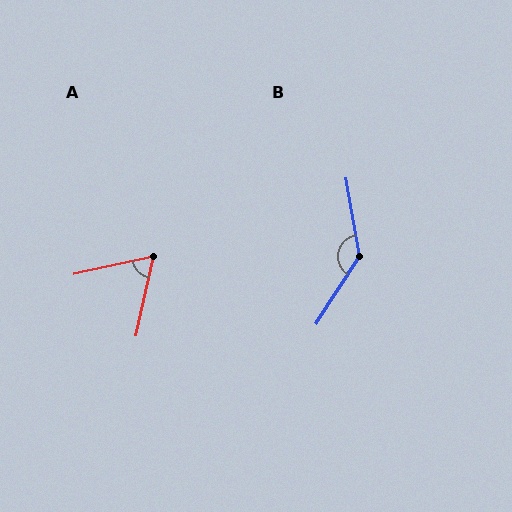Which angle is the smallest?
A, at approximately 66 degrees.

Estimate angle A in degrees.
Approximately 66 degrees.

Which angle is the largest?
B, at approximately 138 degrees.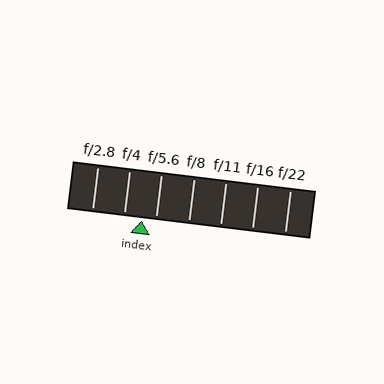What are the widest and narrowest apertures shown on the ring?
The widest aperture shown is f/2.8 and the narrowest is f/22.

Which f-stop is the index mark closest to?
The index mark is closest to f/5.6.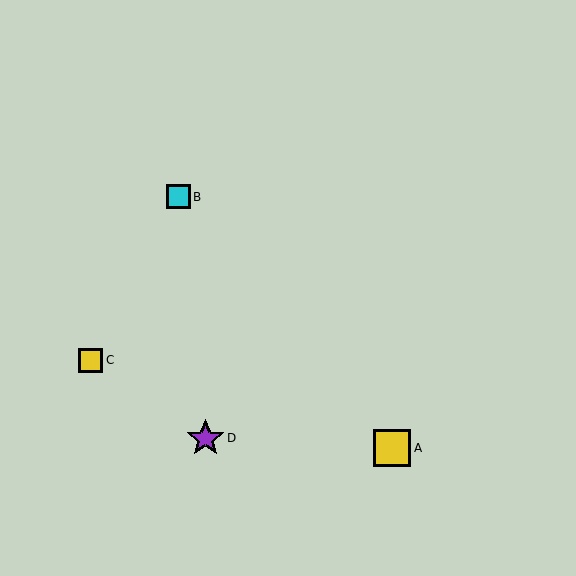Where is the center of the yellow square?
The center of the yellow square is at (91, 360).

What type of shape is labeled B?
Shape B is a cyan square.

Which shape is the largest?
The purple star (labeled D) is the largest.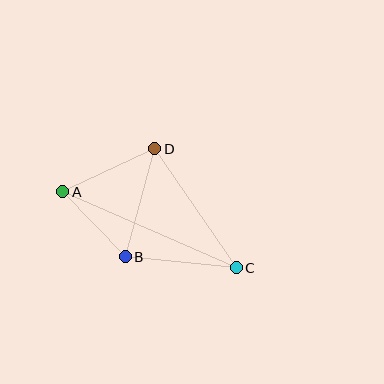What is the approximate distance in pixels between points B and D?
The distance between B and D is approximately 112 pixels.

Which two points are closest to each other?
Points A and B are closest to each other.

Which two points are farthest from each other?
Points A and C are farthest from each other.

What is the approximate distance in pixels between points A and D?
The distance between A and D is approximately 101 pixels.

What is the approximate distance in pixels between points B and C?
The distance between B and C is approximately 112 pixels.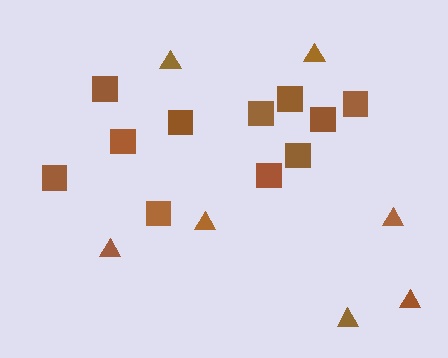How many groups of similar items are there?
There are 2 groups: one group of squares (11) and one group of triangles (7).